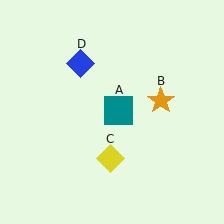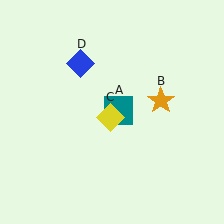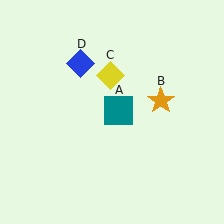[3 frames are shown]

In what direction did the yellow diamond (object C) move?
The yellow diamond (object C) moved up.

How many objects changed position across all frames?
1 object changed position: yellow diamond (object C).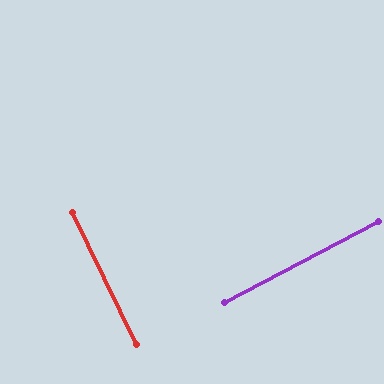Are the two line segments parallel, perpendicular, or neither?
Perpendicular — they meet at approximately 88°.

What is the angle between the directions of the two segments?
Approximately 88 degrees.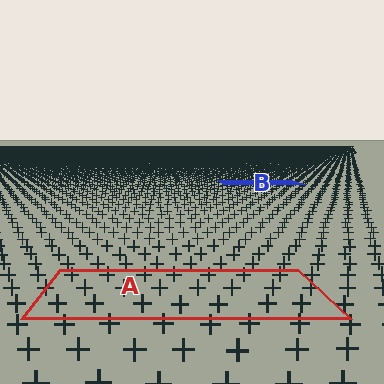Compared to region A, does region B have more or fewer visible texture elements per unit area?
Region B has more texture elements per unit area — they are packed more densely because it is farther away.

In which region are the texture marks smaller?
The texture marks are smaller in region B, because it is farther away.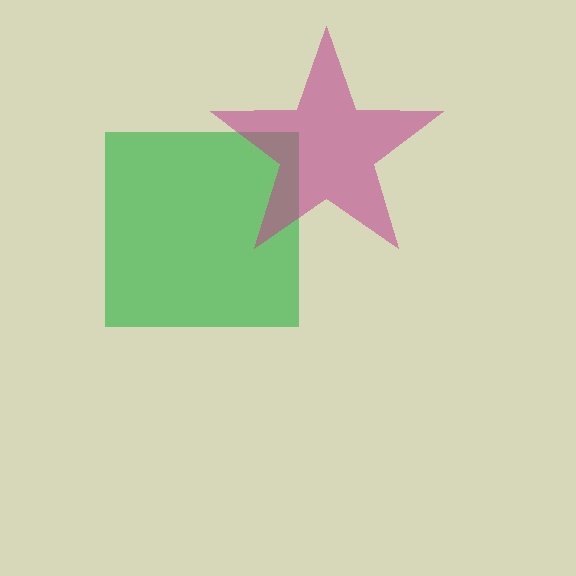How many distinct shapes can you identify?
There are 2 distinct shapes: a green square, a magenta star.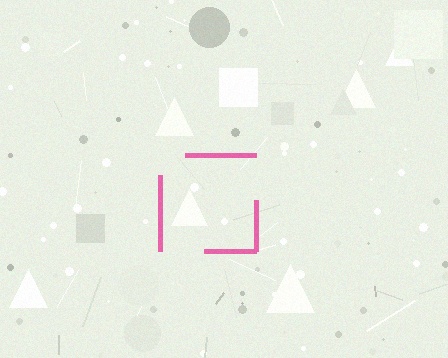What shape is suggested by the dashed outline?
The dashed outline suggests a square.